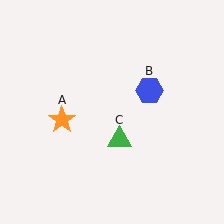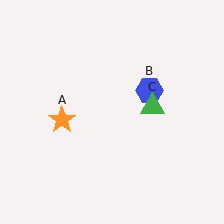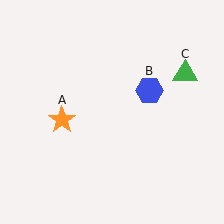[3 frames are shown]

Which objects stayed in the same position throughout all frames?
Orange star (object A) and blue hexagon (object B) remained stationary.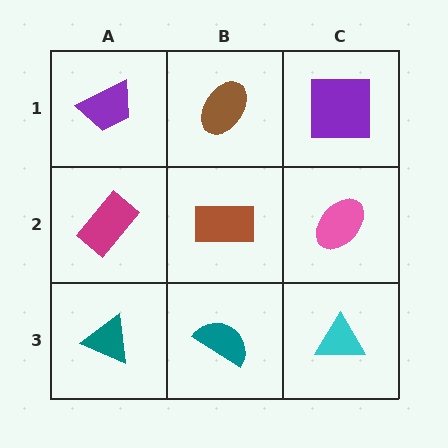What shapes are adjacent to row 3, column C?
A pink ellipse (row 2, column C), a teal semicircle (row 3, column B).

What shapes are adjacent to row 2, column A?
A purple trapezoid (row 1, column A), a teal triangle (row 3, column A), a brown rectangle (row 2, column B).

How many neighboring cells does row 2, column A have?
3.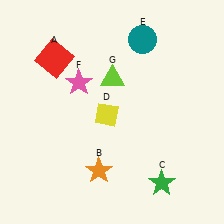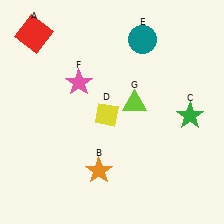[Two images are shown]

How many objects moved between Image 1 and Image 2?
3 objects moved between the two images.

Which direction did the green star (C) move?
The green star (C) moved up.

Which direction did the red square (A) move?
The red square (A) moved up.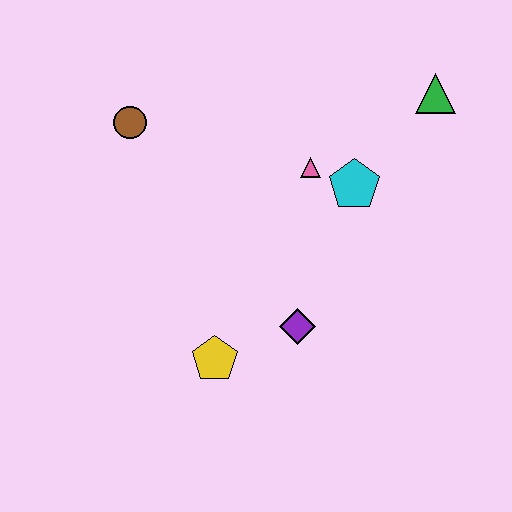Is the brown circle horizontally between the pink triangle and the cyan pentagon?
No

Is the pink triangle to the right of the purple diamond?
Yes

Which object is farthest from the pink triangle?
The yellow pentagon is farthest from the pink triangle.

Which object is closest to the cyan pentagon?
The pink triangle is closest to the cyan pentagon.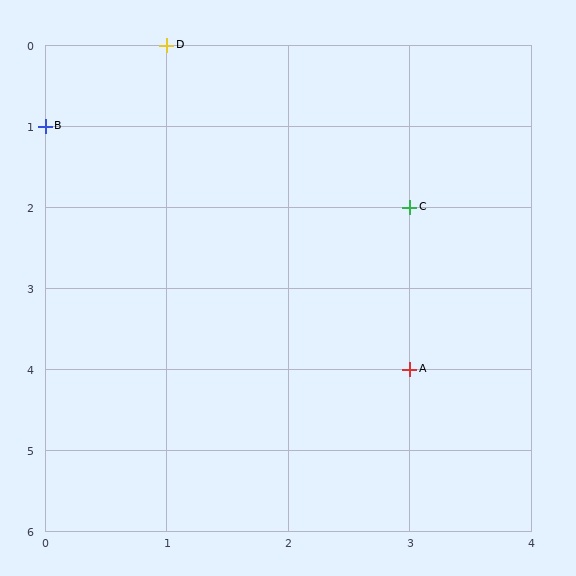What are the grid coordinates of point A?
Point A is at grid coordinates (3, 4).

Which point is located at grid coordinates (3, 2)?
Point C is at (3, 2).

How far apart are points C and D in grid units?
Points C and D are 2 columns and 2 rows apart (about 2.8 grid units diagonally).